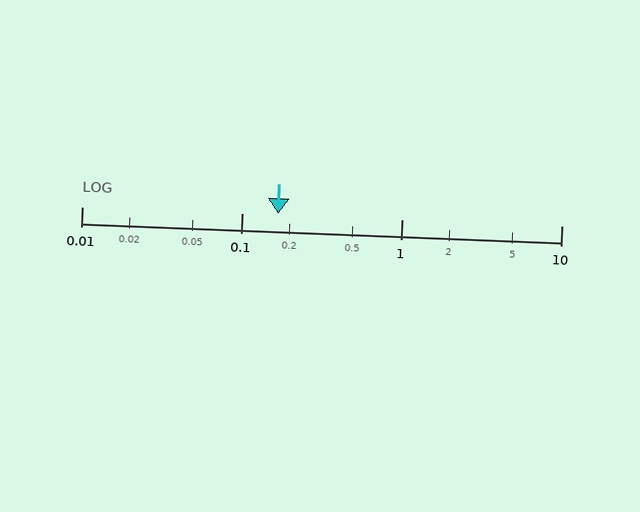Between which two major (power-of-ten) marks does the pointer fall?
The pointer is between 0.1 and 1.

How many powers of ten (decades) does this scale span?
The scale spans 3 decades, from 0.01 to 10.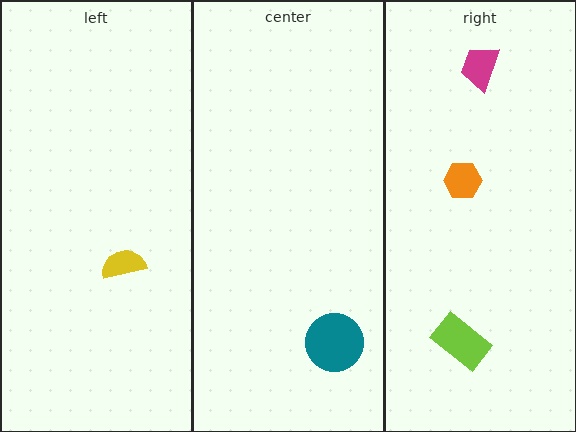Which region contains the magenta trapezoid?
The right region.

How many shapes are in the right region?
3.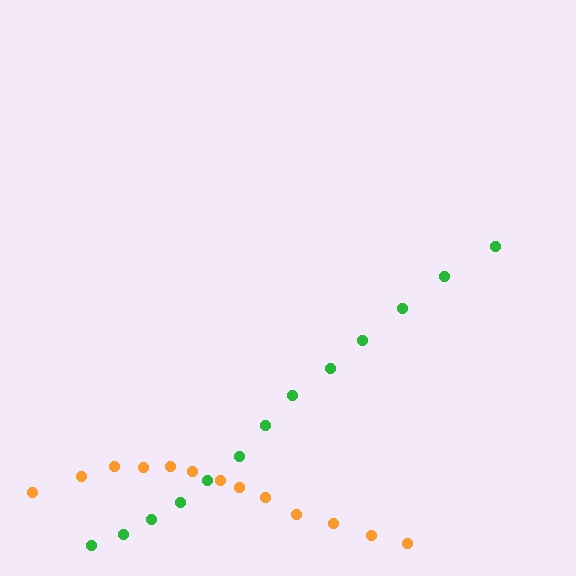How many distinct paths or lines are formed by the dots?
There are 2 distinct paths.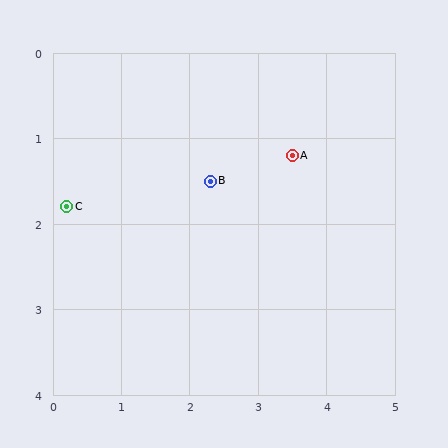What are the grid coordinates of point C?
Point C is at approximately (0.2, 1.8).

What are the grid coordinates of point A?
Point A is at approximately (3.5, 1.2).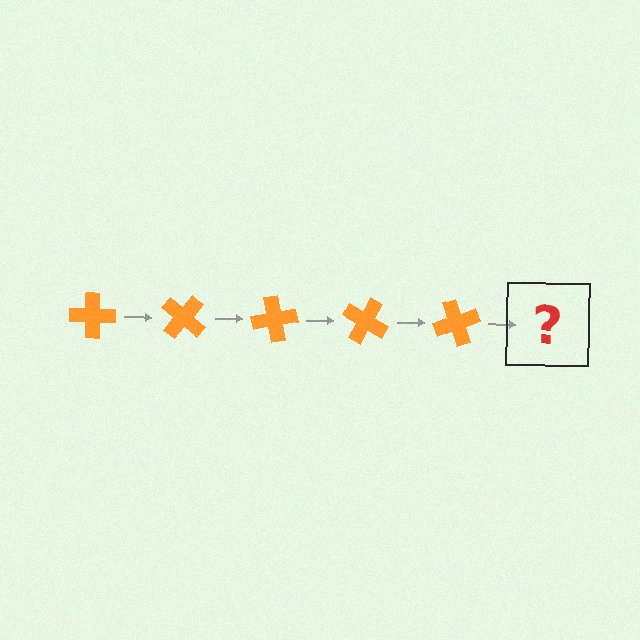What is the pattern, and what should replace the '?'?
The pattern is that the cross rotates 40 degrees each step. The '?' should be an orange cross rotated 200 degrees.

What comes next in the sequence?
The next element should be an orange cross rotated 200 degrees.